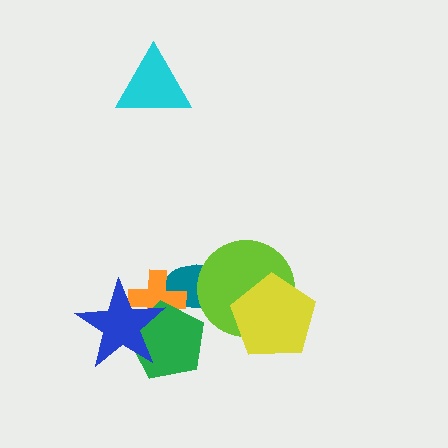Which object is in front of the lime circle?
The yellow pentagon is in front of the lime circle.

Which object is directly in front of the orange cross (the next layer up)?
The green pentagon is directly in front of the orange cross.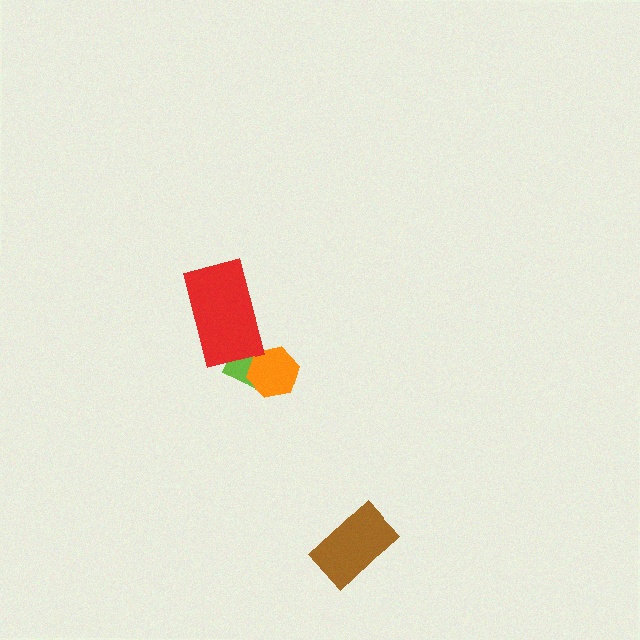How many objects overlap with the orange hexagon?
1 object overlaps with the orange hexagon.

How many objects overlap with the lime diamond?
2 objects overlap with the lime diamond.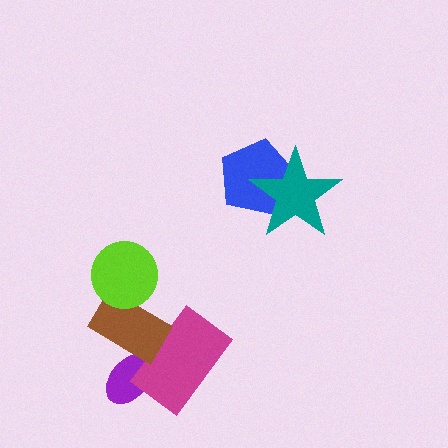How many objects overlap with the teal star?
1 object overlaps with the teal star.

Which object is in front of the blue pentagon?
The teal star is in front of the blue pentagon.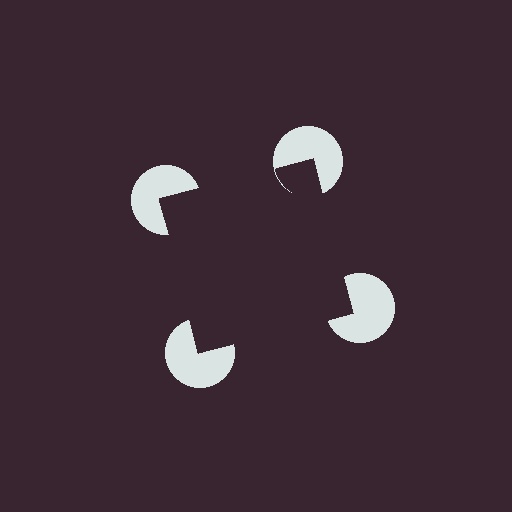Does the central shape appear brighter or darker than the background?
It typically appears slightly darker than the background, even though no actual brightness change is drawn.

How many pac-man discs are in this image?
There are 4 — one at each vertex of the illusory square.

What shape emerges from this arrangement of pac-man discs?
An illusory square — its edges are inferred from the aligned wedge cuts in the pac-man discs, not physically drawn.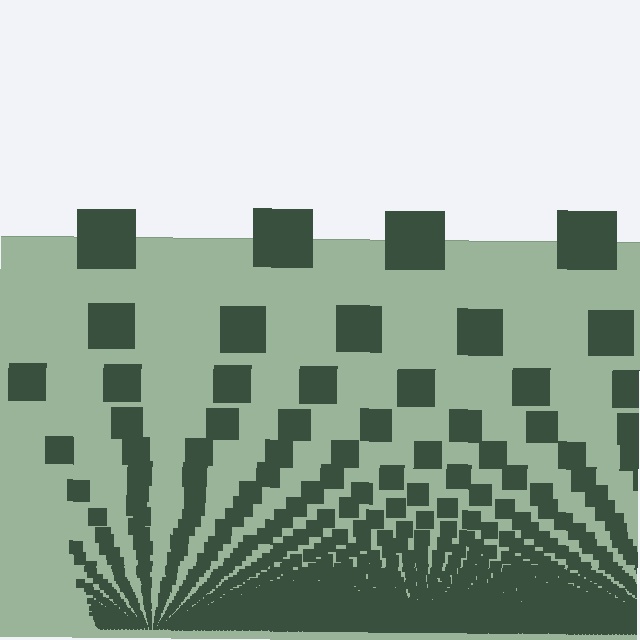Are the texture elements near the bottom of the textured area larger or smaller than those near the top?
Smaller. The gradient is inverted — elements near the bottom are smaller and denser.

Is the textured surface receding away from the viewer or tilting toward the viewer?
The surface appears to tilt toward the viewer. Texture elements get larger and sparser toward the top.